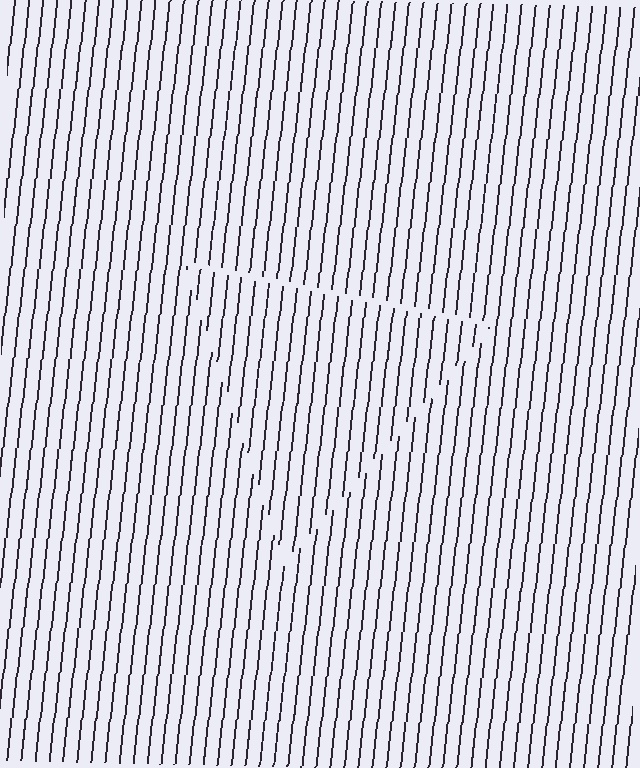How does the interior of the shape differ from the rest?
The interior of the shape contains the same grating, shifted by half a period — the contour is defined by the phase discontinuity where line-ends from the inner and outer gratings abut.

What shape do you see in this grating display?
An illusory triangle. The interior of the shape contains the same grating, shifted by half a period — the contour is defined by the phase discontinuity where line-ends from the inner and outer gratings abut.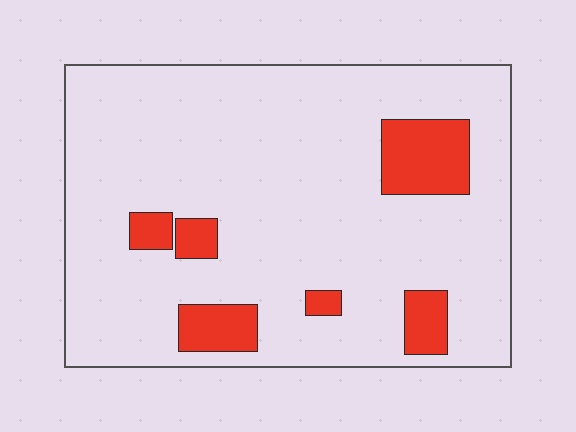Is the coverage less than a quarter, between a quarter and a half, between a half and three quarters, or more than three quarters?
Less than a quarter.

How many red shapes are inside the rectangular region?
6.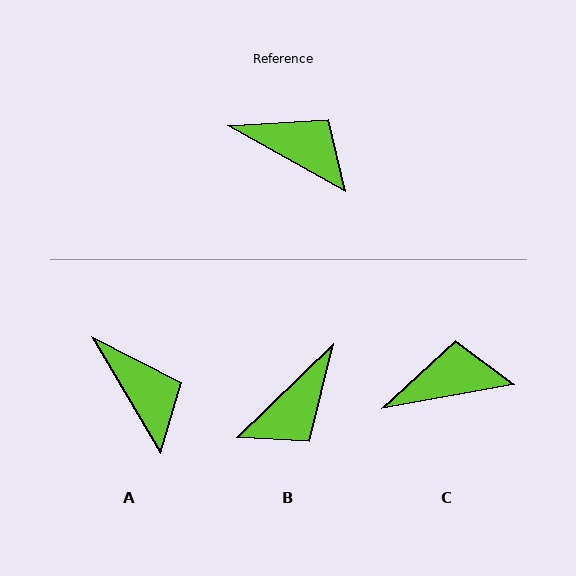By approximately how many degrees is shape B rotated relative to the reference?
Approximately 107 degrees clockwise.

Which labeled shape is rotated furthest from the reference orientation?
B, about 107 degrees away.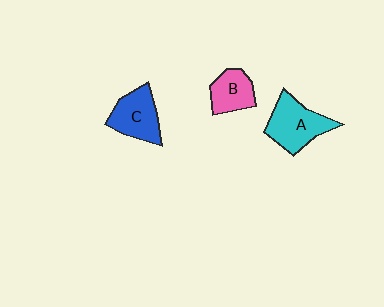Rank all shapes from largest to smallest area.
From largest to smallest: A (cyan), C (blue), B (pink).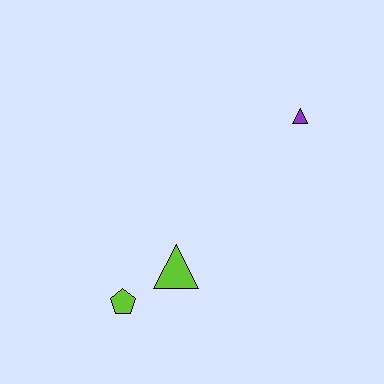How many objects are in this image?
There are 3 objects.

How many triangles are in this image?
There are 2 triangles.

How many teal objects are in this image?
There are no teal objects.